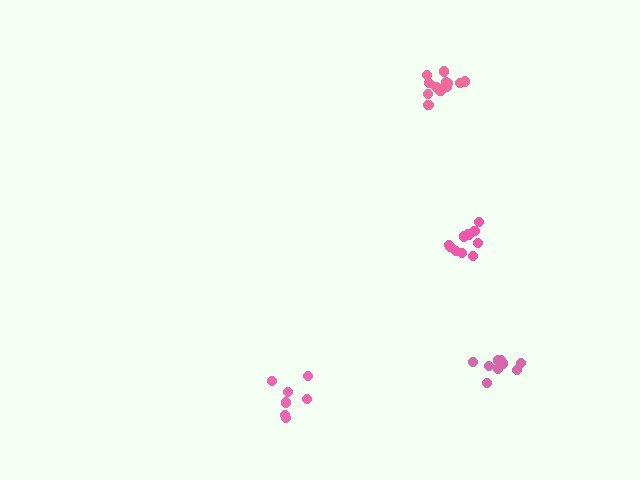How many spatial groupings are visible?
There are 4 spatial groupings.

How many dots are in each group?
Group 1: 7 dots, Group 2: 11 dots, Group 3: 13 dots, Group 4: 9 dots (40 total).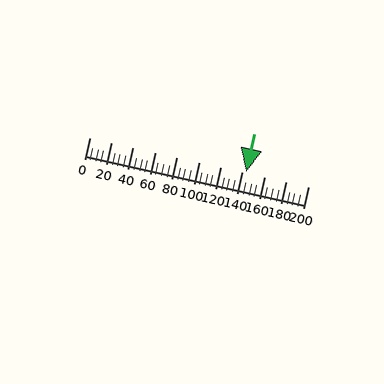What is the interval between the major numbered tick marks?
The major tick marks are spaced 20 units apart.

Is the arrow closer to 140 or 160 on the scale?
The arrow is closer to 140.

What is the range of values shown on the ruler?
The ruler shows values from 0 to 200.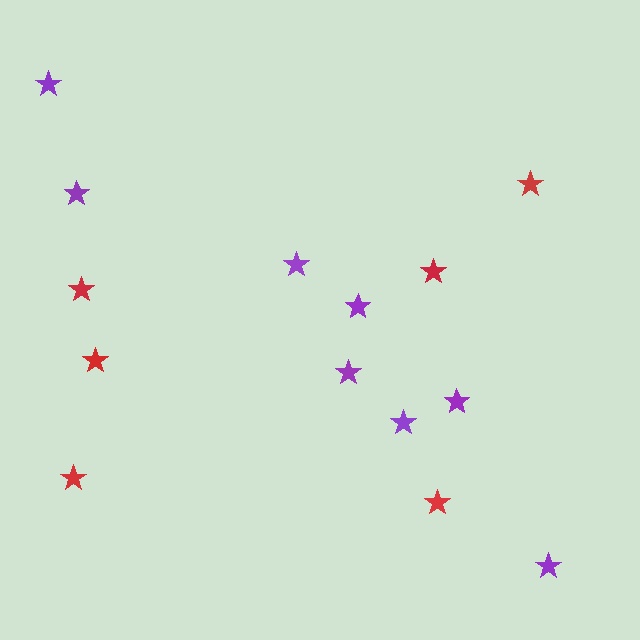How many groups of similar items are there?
There are 2 groups: one group of purple stars (8) and one group of red stars (6).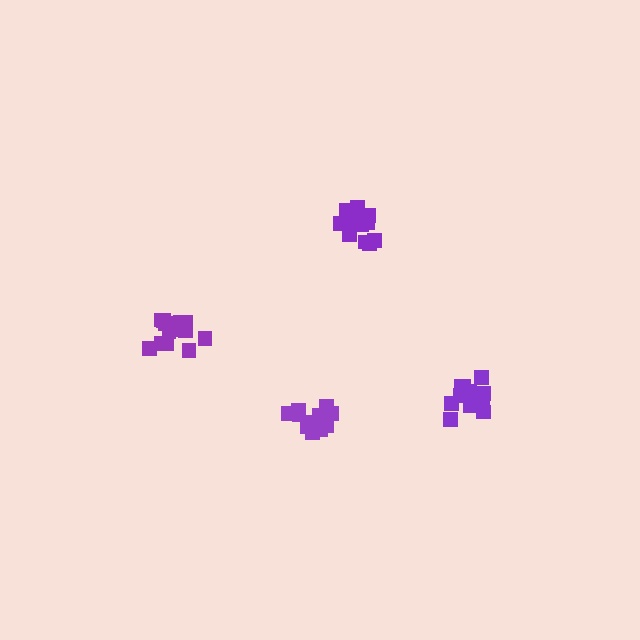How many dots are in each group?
Group 1: 14 dots, Group 2: 15 dots, Group 3: 12 dots, Group 4: 12 dots (53 total).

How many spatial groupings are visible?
There are 4 spatial groupings.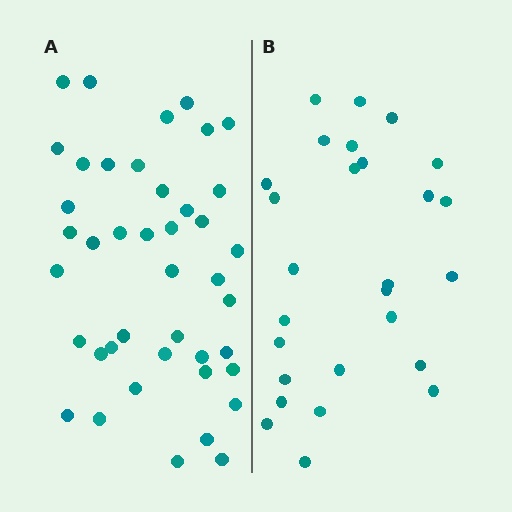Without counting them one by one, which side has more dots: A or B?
Region A (the left region) has more dots.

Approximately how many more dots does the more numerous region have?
Region A has approximately 15 more dots than region B.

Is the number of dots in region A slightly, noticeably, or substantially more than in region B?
Region A has substantially more. The ratio is roughly 1.6 to 1.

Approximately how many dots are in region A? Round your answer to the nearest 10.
About 40 dots. (The exact count is 42, which rounds to 40.)